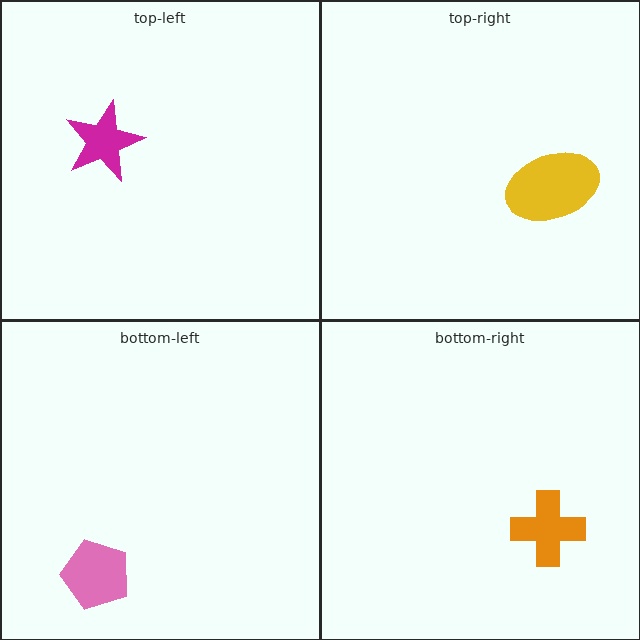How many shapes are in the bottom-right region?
1.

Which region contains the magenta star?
The top-left region.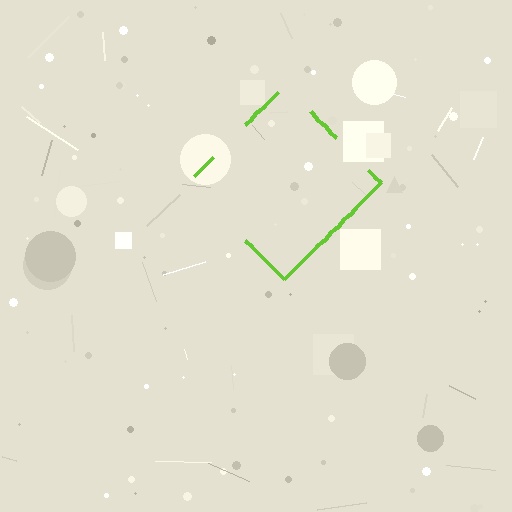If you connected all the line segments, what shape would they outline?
They would outline a diamond.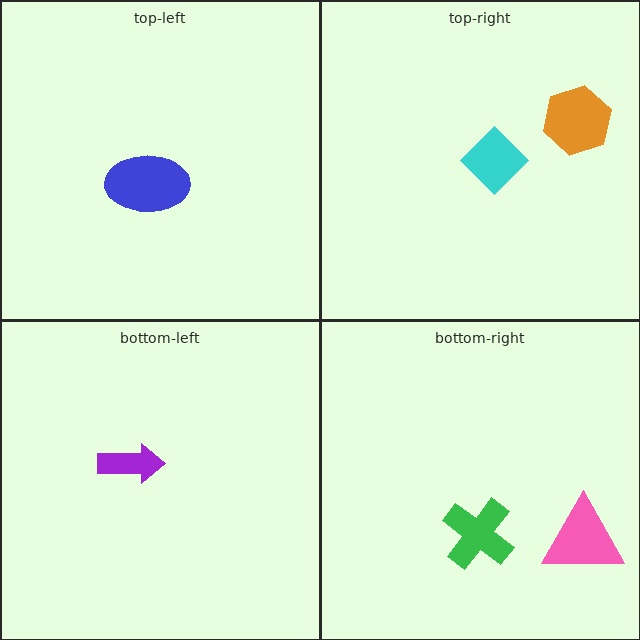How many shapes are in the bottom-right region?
2.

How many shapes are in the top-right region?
2.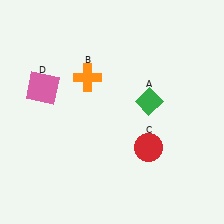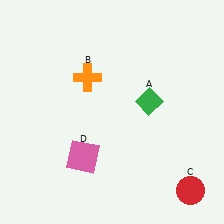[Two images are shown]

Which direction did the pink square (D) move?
The pink square (D) moved down.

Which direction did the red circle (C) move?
The red circle (C) moved down.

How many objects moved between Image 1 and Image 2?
2 objects moved between the two images.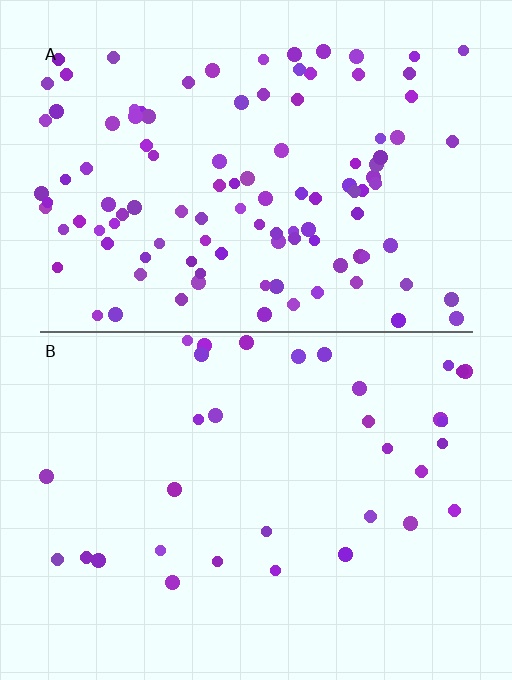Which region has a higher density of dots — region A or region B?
A (the top).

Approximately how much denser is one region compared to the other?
Approximately 3.3× — region A over region B.